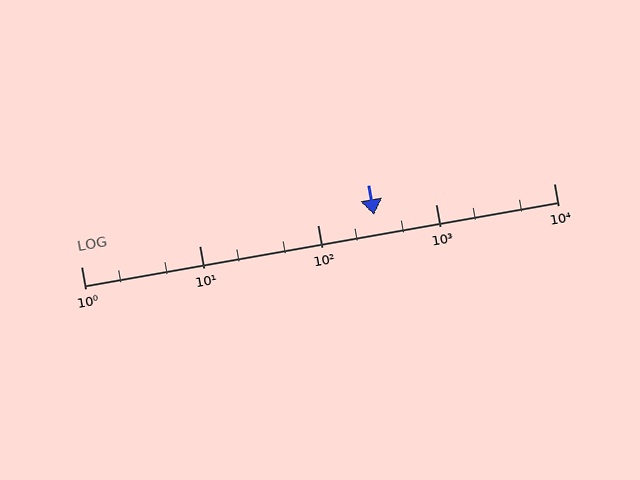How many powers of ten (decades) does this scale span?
The scale spans 4 decades, from 1 to 10000.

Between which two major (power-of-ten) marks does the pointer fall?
The pointer is between 100 and 1000.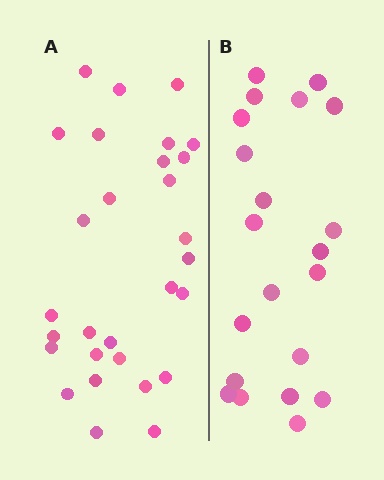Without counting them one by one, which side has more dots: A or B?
Region A (the left region) has more dots.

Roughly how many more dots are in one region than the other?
Region A has roughly 8 or so more dots than region B.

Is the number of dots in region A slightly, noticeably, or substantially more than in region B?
Region A has noticeably more, but not dramatically so. The ratio is roughly 1.4 to 1.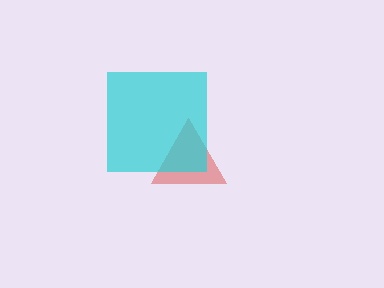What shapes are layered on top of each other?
The layered shapes are: a red triangle, a cyan square.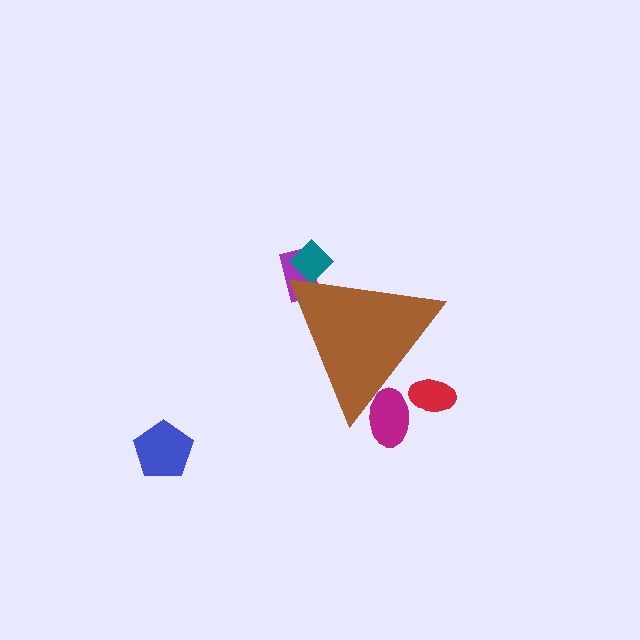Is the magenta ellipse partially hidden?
Yes, the magenta ellipse is partially hidden behind the brown triangle.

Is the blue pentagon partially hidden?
No, the blue pentagon is fully visible.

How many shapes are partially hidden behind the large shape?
4 shapes are partially hidden.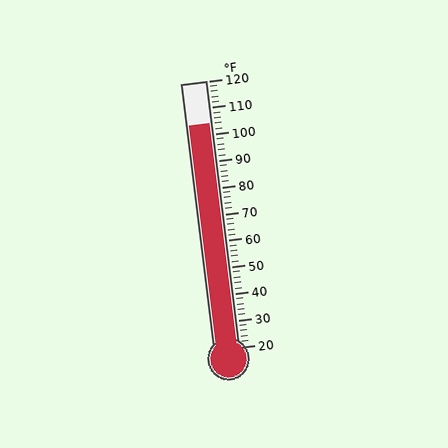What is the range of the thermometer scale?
The thermometer scale ranges from 20°F to 120°F.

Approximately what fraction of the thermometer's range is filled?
The thermometer is filled to approximately 85% of its range.